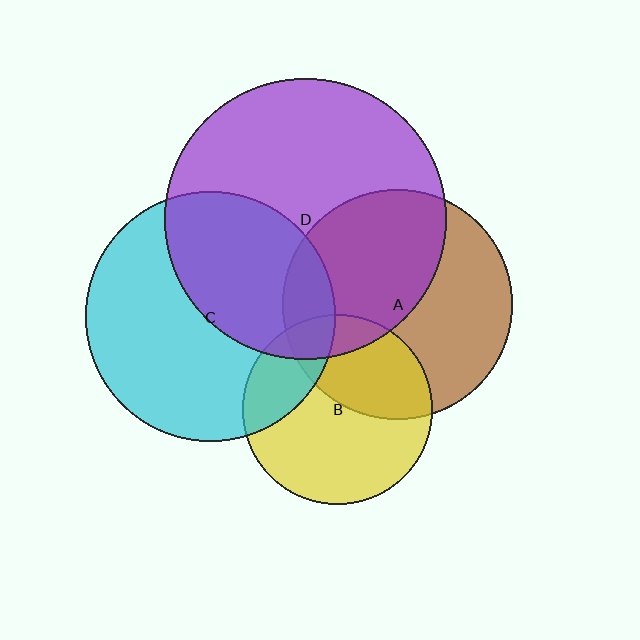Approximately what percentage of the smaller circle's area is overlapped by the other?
Approximately 35%.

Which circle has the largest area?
Circle D (purple).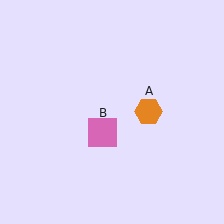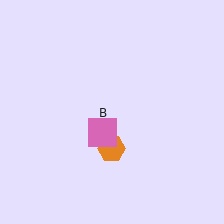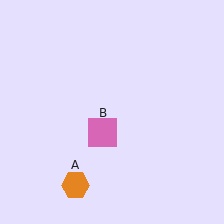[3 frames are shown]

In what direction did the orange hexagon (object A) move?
The orange hexagon (object A) moved down and to the left.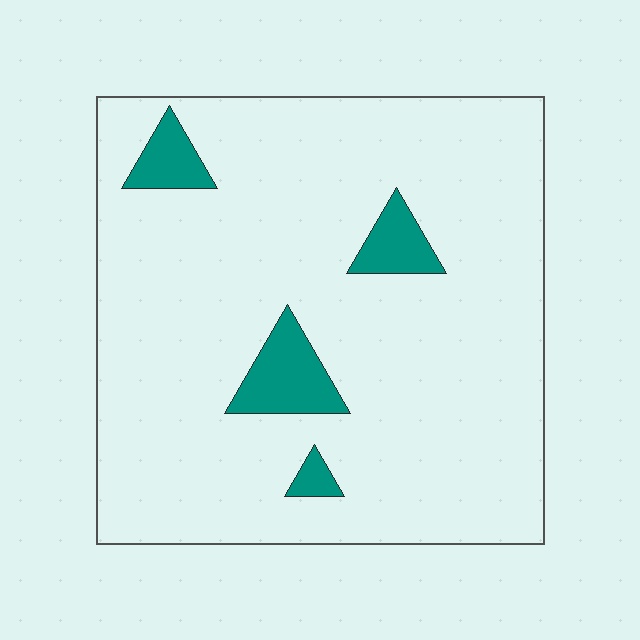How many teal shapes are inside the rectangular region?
4.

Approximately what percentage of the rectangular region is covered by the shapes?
Approximately 10%.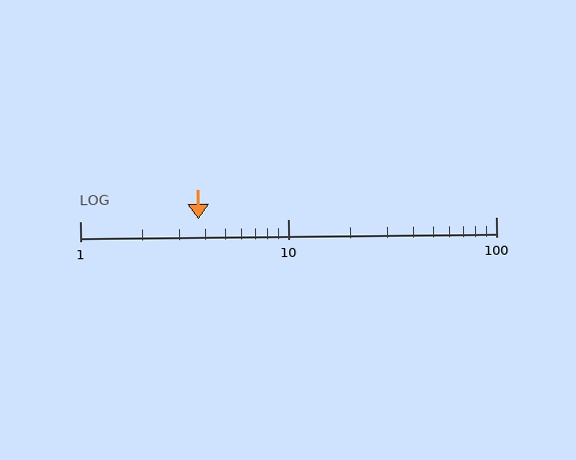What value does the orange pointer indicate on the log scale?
The pointer indicates approximately 3.7.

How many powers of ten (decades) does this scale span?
The scale spans 2 decades, from 1 to 100.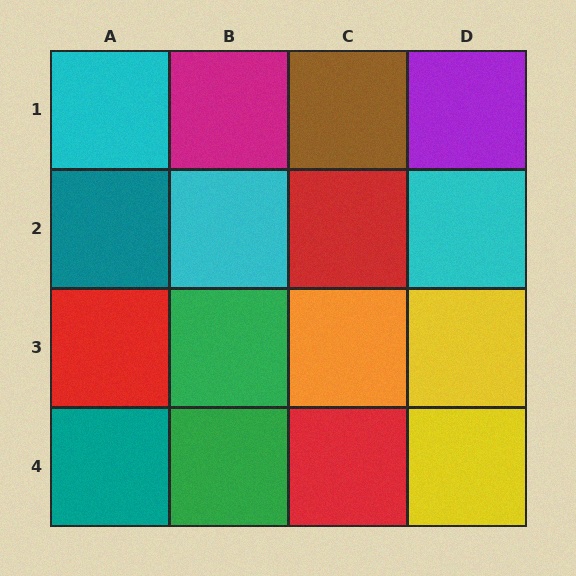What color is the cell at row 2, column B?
Cyan.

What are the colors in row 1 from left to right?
Cyan, magenta, brown, purple.